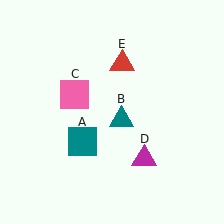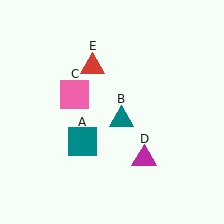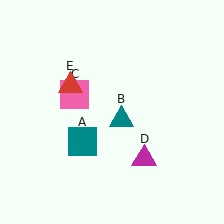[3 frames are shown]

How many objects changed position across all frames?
1 object changed position: red triangle (object E).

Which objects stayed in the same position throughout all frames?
Teal square (object A) and teal triangle (object B) and pink square (object C) and magenta triangle (object D) remained stationary.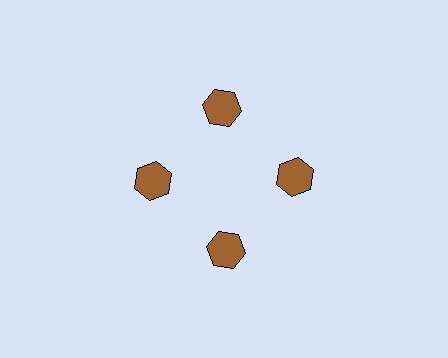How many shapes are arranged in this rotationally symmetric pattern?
There are 4 shapes, arranged in 4 groups of 1.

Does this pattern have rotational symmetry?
Yes, this pattern has 4-fold rotational symmetry. It looks the same after rotating 90 degrees around the center.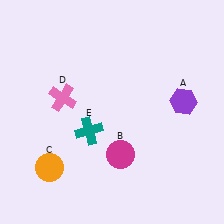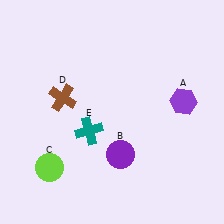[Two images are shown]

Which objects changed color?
B changed from magenta to purple. C changed from orange to lime. D changed from pink to brown.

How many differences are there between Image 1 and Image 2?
There are 3 differences between the two images.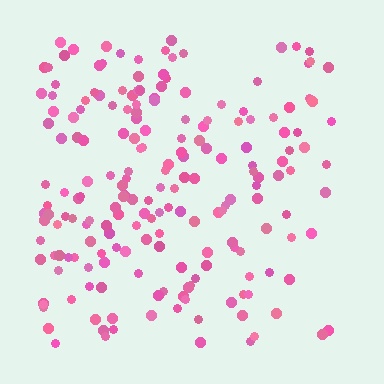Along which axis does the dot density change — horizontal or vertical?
Horizontal.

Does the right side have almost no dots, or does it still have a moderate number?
Still a moderate number, just noticeably fewer than the left.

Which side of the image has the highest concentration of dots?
The left.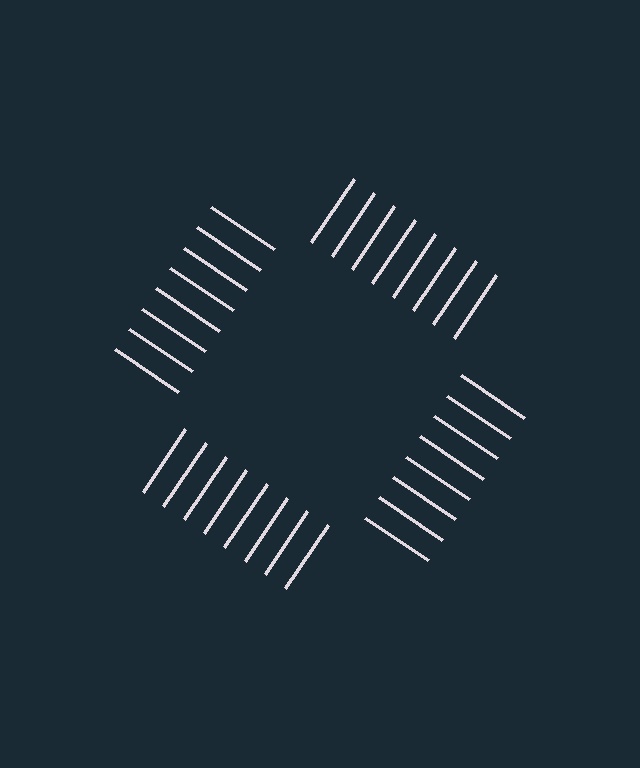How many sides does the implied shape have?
4 sides — the line-ends trace a square.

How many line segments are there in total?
32 — 8 along each of the 4 edges.